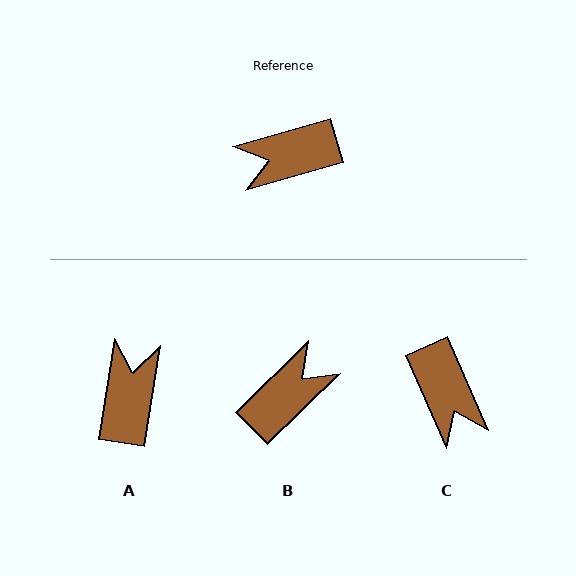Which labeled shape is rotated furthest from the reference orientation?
B, about 151 degrees away.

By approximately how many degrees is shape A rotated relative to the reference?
Approximately 115 degrees clockwise.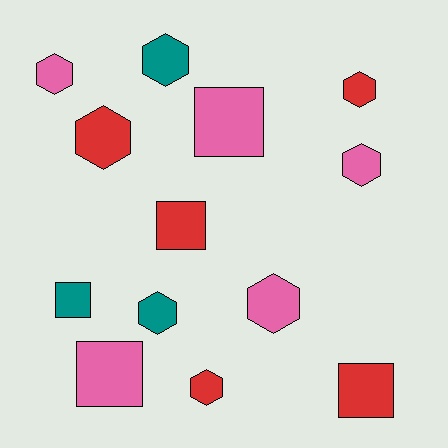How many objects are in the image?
There are 13 objects.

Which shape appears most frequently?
Hexagon, with 8 objects.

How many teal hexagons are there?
There are 2 teal hexagons.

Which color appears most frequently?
Red, with 5 objects.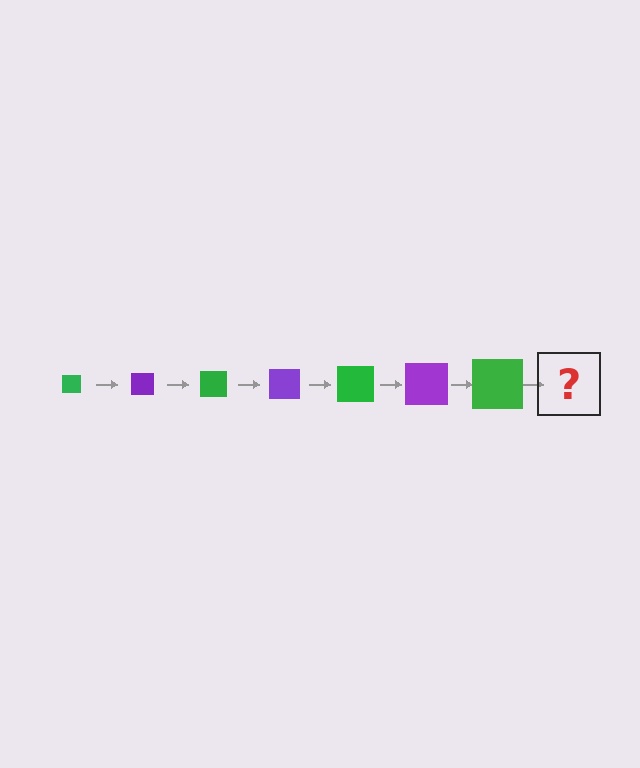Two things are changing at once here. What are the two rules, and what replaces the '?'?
The two rules are that the square grows larger each step and the color cycles through green and purple. The '?' should be a purple square, larger than the previous one.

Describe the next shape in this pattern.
It should be a purple square, larger than the previous one.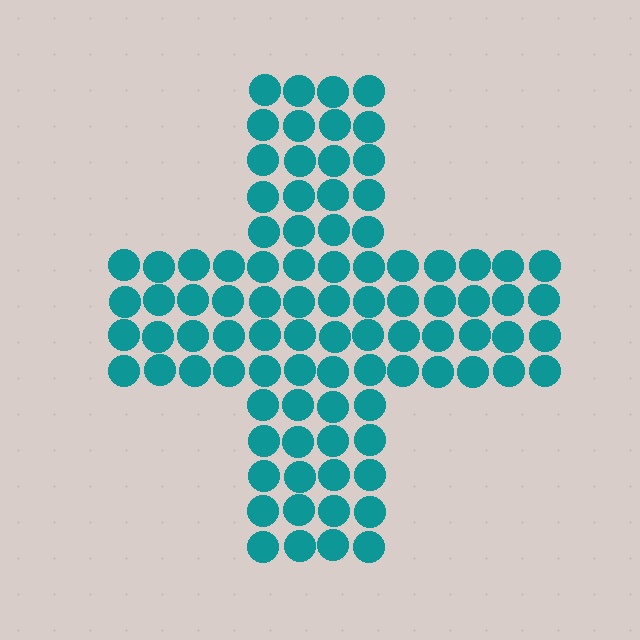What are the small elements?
The small elements are circles.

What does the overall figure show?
The overall figure shows a cross.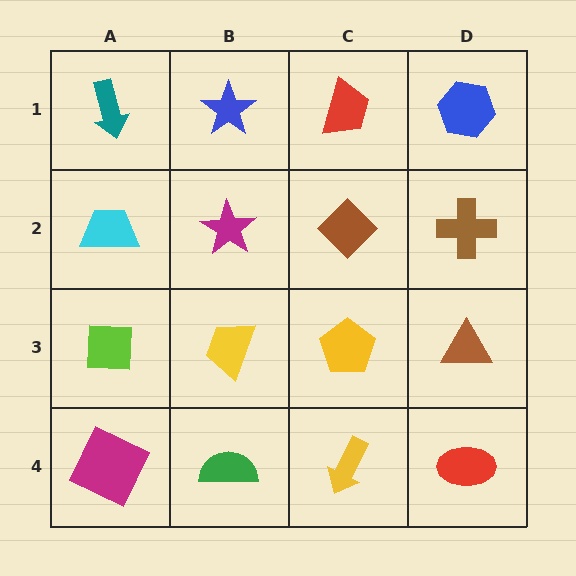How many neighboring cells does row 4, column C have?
3.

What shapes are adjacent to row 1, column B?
A magenta star (row 2, column B), a teal arrow (row 1, column A), a red trapezoid (row 1, column C).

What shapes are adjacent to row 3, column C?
A brown diamond (row 2, column C), a yellow arrow (row 4, column C), a yellow trapezoid (row 3, column B), a brown triangle (row 3, column D).